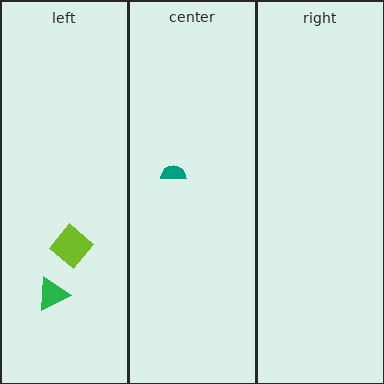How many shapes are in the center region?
1.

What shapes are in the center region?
The teal semicircle.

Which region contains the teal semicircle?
The center region.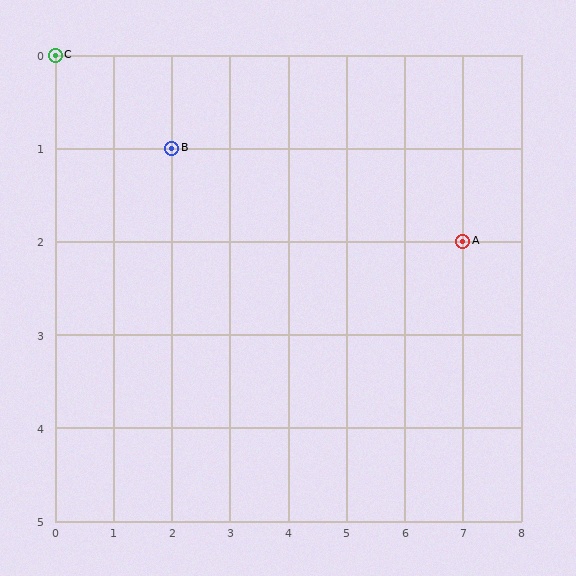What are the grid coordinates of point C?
Point C is at grid coordinates (0, 0).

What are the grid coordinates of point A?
Point A is at grid coordinates (7, 2).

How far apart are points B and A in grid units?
Points B and A are 5 columns and 1 row apart (about 5.1 grid units diagonally).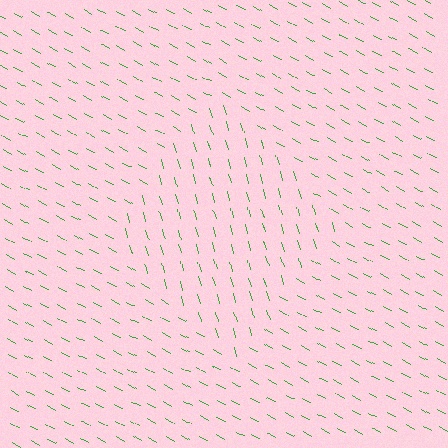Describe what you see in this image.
The image is filled with small green line segments. A diamond region in the image has lines oriented differently from the surrounding lines, creating a visible texture boundary.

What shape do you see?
I see a diamond.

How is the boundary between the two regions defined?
The boundary is defined purely by a change in line orientation (approximately 45 degrees difference). All lines are the same color and thickness.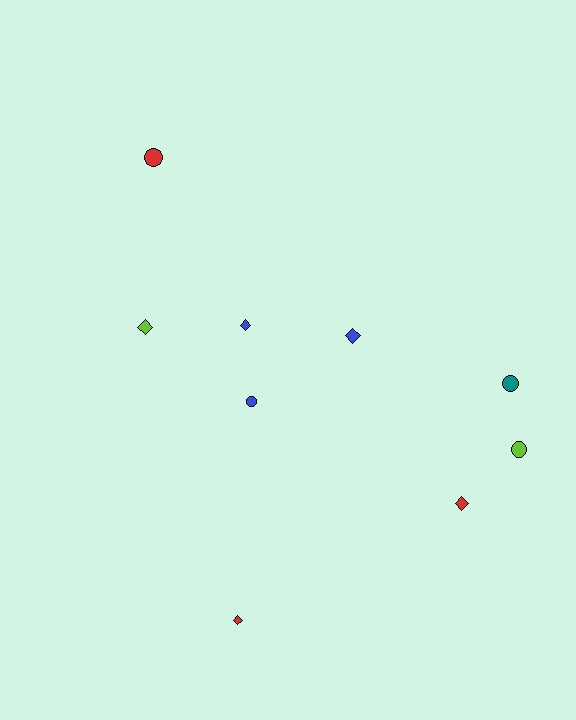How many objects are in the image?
There are 9 objects.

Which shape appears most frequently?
Diamond, with 5 objects.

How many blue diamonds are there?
There are 2 blue diamonds.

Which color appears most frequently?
Red, with 3 objects.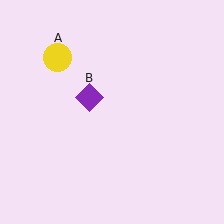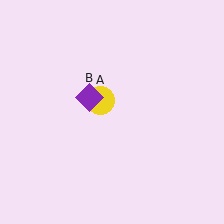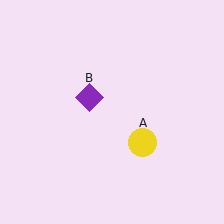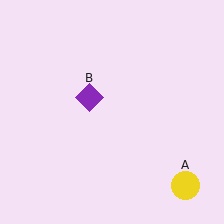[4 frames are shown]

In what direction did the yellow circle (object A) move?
The yellow circle (object A) moved down and to the right.